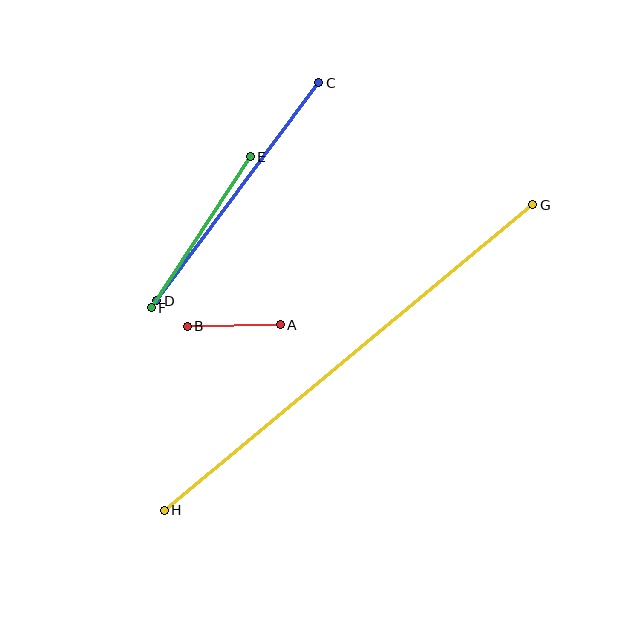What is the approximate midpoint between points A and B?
The midpoint is at approximately (234, 326) pixels.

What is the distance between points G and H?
The distance is approximately 479 pixels.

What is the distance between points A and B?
The distance is approximately 93 pixels.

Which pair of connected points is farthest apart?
Points G and H are farthest apart.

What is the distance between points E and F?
The distance is approximately 180 pixels.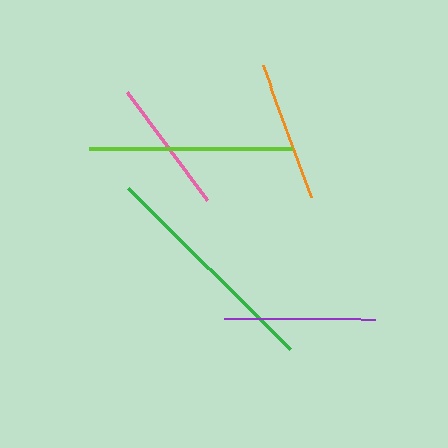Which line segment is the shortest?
The pink line is the shortest at approximately 134 pixels.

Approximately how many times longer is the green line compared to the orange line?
The green line is approximately 1.6 times the length of the orange line.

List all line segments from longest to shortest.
From longest to shortest: green, lime, purple, orange, pink.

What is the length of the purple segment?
The purple segment is approximately 151 pixels long.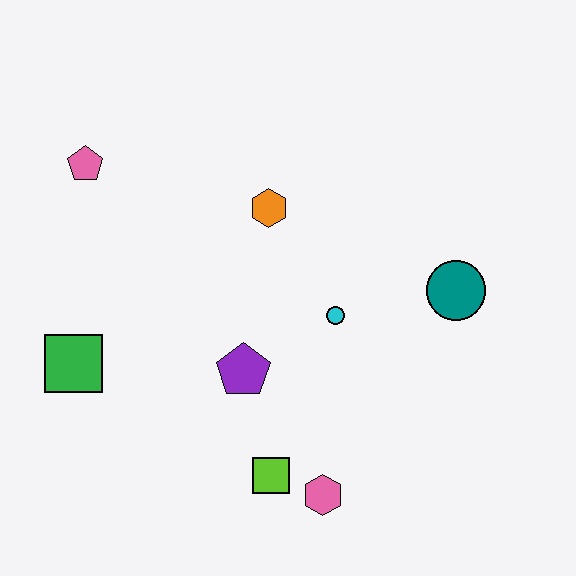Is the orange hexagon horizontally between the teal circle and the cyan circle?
No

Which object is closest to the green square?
The purple pentagon is closest to the green square.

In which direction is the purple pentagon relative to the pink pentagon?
The purple pentagon is below the pink pentagon.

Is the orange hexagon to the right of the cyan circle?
No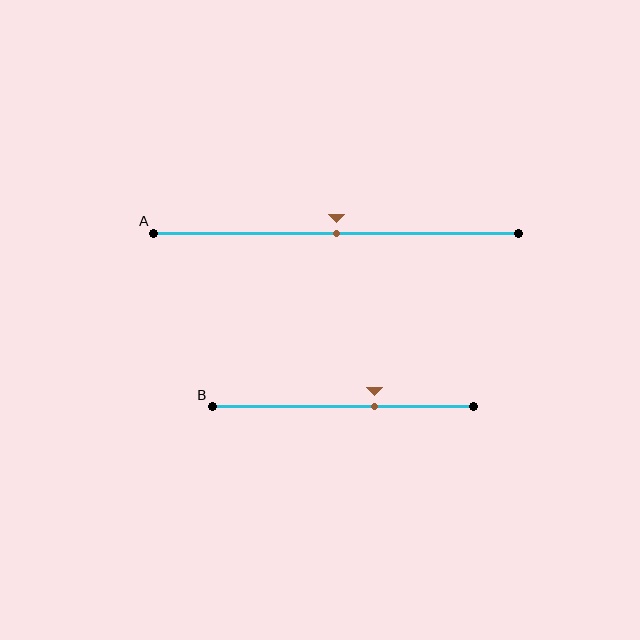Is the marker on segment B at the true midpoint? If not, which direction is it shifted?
No, the marker on segment B is shifted to the right by about 12% of the segment length.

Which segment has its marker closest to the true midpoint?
Segment A has its marker closest to the true midpoint.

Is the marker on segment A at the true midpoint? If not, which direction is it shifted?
Yes, the marker on segment A is at the true midpoint.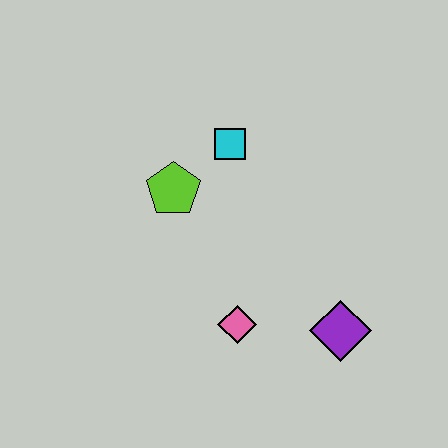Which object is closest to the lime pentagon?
The cyan square is closest to the lime pentagon.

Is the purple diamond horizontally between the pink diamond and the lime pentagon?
No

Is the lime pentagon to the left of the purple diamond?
Yes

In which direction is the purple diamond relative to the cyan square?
The purple diamond is below the cyan square.